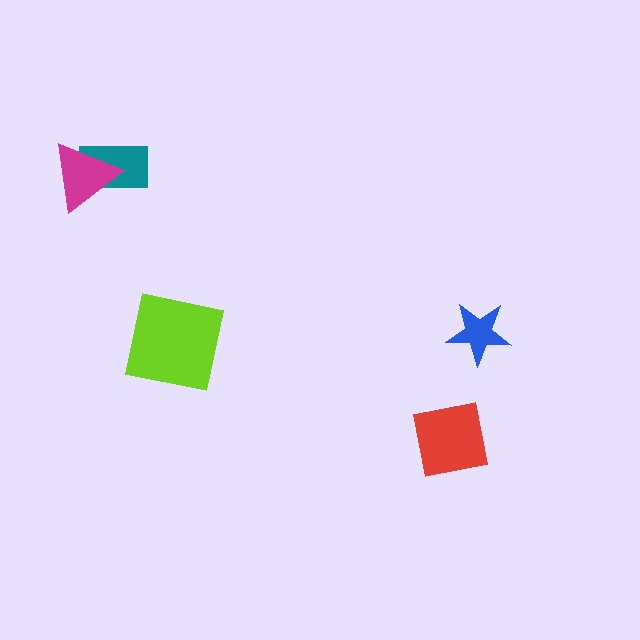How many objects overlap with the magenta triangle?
1 object overlaps with the magenta triangle.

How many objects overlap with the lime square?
0 objects overlap with the lime square.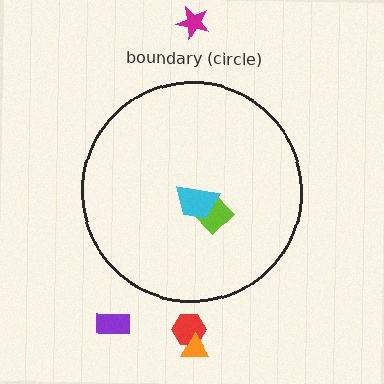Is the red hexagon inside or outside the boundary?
Outside.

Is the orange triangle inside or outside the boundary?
Outside.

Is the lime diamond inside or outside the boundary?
Inside.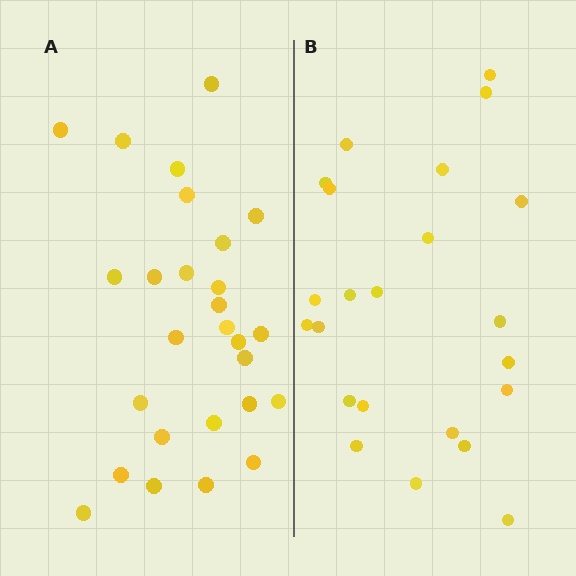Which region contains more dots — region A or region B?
Region A (the left region) has more dots.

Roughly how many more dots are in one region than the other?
Region A has about 4 more dots than region B.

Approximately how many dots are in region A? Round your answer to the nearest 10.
About 30 dots. (The exact count is 27, which rounds to 30.)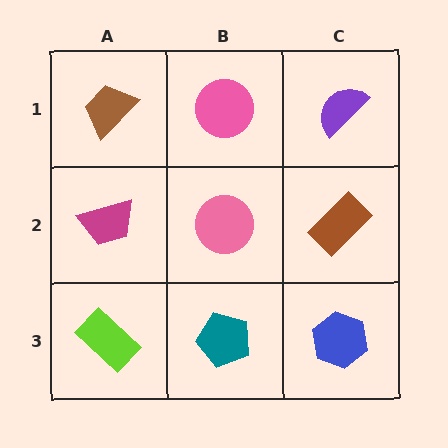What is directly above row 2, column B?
A pink circle.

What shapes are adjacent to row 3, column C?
A brown rectangle (row 2, column C), a teal pentagon (row 3, column B).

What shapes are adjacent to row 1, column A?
A magenta trapezoid (row 2, column A), a pink circle (row 1, column B).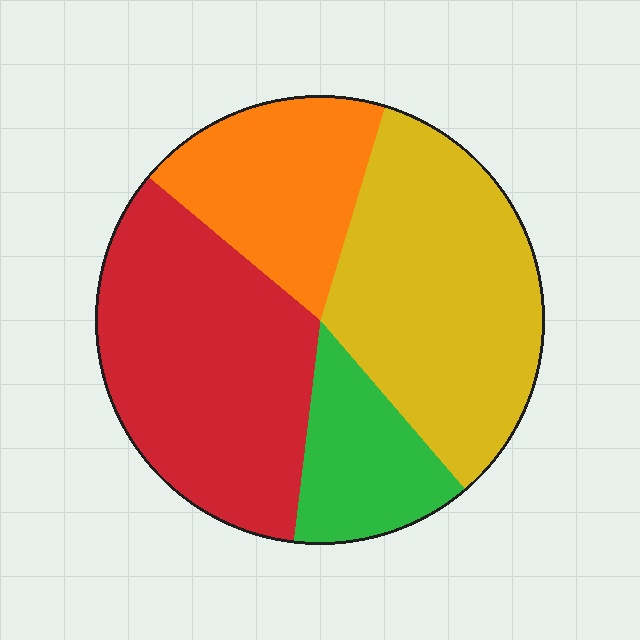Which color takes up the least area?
Green, at roughly 15%.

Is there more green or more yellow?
Yellow.